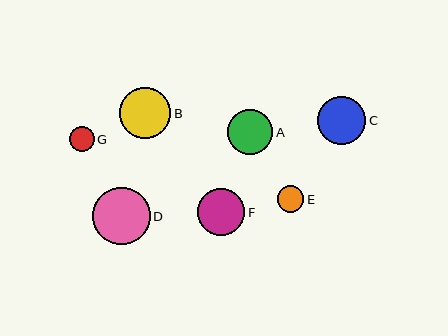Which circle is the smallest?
Circle G is the smallest with a size of approximately 25 pixels.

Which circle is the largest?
Circle D is the largest with a size of approximately 57 pixels.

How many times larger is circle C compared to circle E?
Circle C is approximately 1.8 times the size of circle E.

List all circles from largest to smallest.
From largest to smallest: D, B, C, F, A, E, G.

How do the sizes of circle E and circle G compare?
Circle E and circle G are approximately the same size.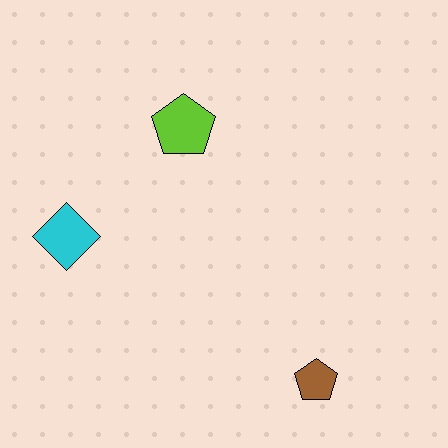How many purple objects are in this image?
There are no purple objects.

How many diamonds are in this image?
There is 1 diamond.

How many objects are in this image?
There are 3 objects.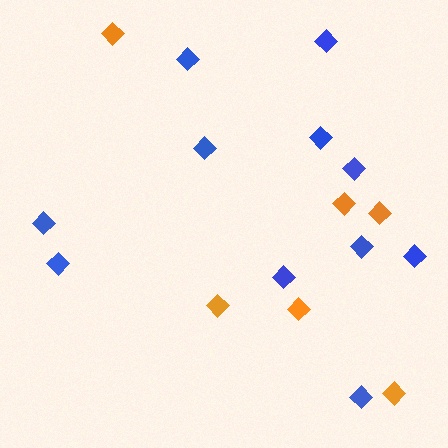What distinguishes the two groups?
There are 2 groups: one group of blue diamonds (11) and one group of orange diamonds (6).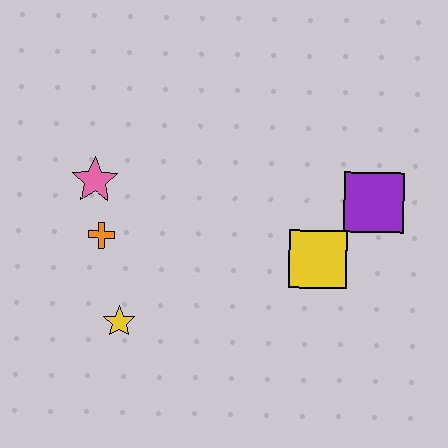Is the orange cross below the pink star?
Yes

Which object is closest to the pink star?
The orange cross is closest to the pink star.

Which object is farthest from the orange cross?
The purple square is farthest from the orange cross.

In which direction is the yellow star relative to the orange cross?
The yellow star is below the orange cross.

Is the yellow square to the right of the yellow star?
Yes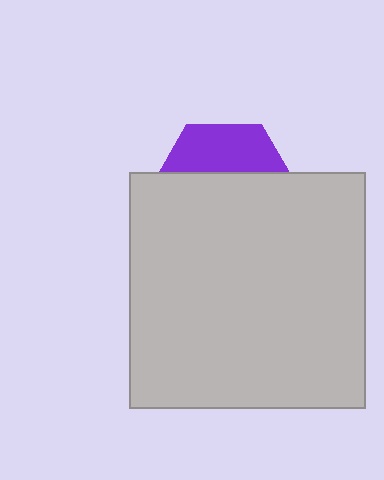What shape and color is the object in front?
The object in front is a light gray square.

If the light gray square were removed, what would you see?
You would see the complete purple hexagon.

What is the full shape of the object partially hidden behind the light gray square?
The partially hidden object is a purple hexagon.